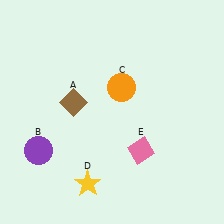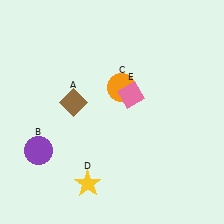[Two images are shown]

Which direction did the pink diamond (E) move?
The pink diamond (E) moved up.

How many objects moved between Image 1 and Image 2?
1 object moved between the two images.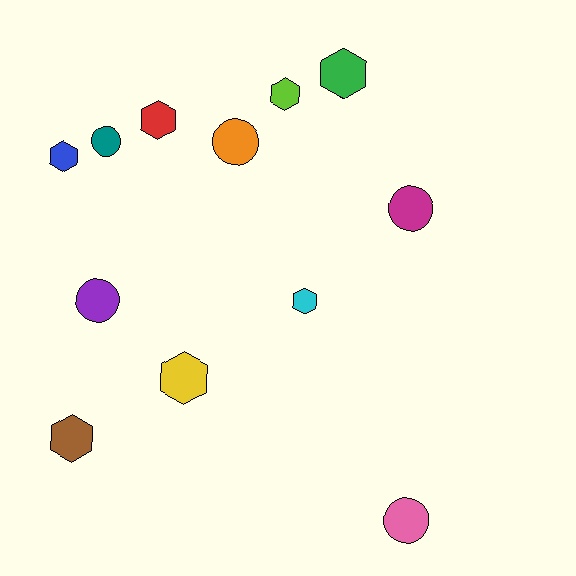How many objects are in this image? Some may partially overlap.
There are 12 objects.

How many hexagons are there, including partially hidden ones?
There are 7 hexagons.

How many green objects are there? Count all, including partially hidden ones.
There is 1 green object.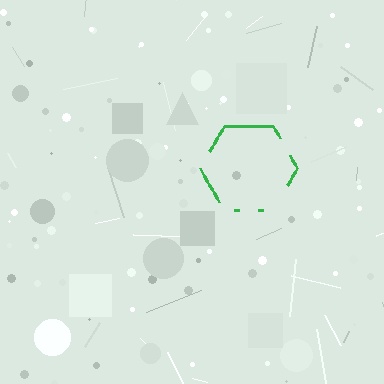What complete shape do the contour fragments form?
The contour fragments form a hexagon.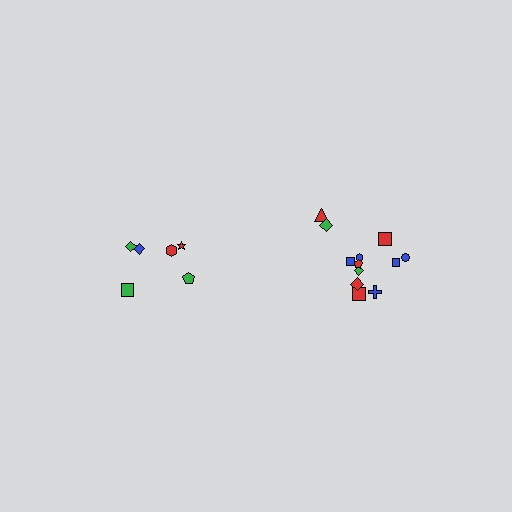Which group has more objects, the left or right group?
The right group.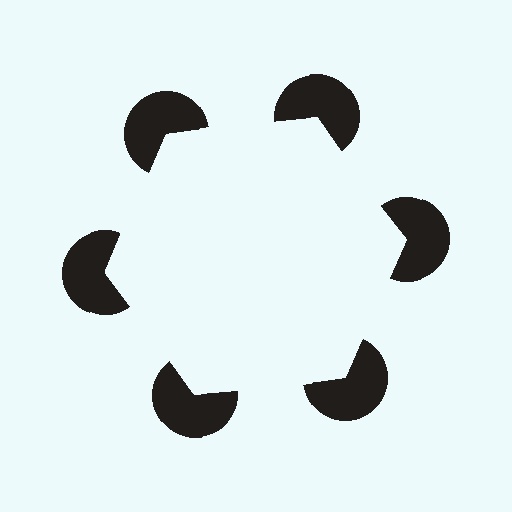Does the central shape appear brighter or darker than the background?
It typically appears slightly brighter than the background, even though no actual brightness change is drawn.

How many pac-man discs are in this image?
There are 6 — one at each vertex of the illusory hexagon.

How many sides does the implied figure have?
6 sides.